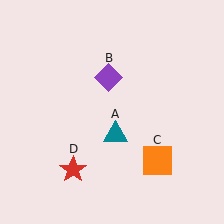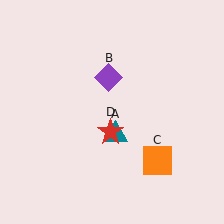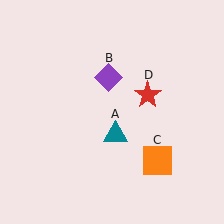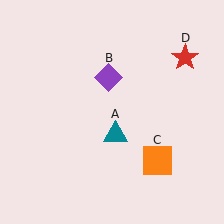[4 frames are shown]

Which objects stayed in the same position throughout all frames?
Teal triangle (object A) and purple diamond (object B) and orange square (object C) remained stationary.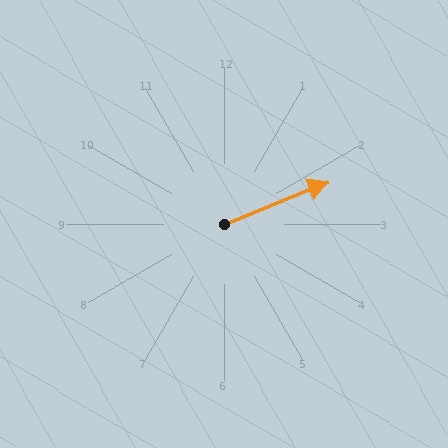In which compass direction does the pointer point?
East.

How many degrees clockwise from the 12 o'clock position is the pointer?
Approximately 68 degrees.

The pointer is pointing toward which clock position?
Roughly 2 o'clock.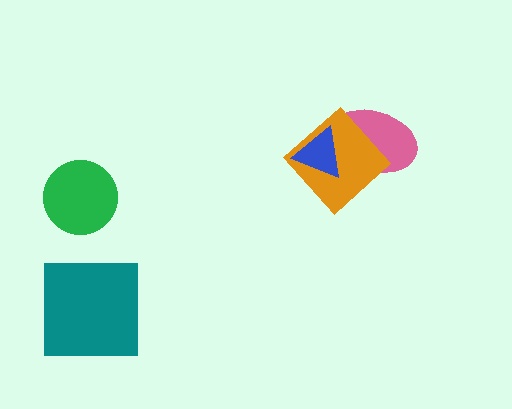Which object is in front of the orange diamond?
The blue triangle is in front of the orange diamond.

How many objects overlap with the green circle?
0 objects overlap with the green circle.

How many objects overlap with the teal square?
0 objects overlap with the teal square.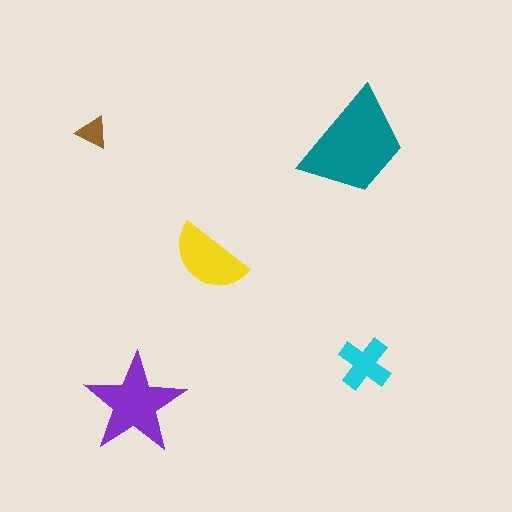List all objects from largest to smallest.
The teal trapezoid, the purple star, the yellow semicircle, the cyan cross, the brown triangle.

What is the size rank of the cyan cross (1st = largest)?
4th.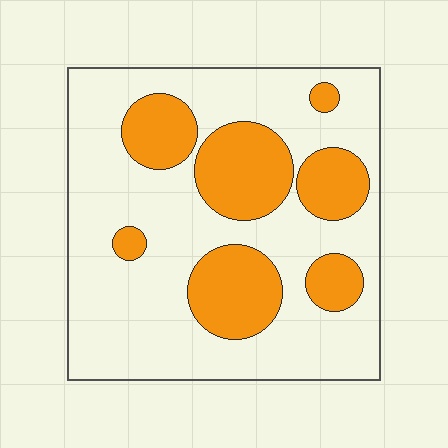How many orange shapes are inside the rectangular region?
7.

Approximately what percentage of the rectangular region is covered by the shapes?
Approximately 30%.